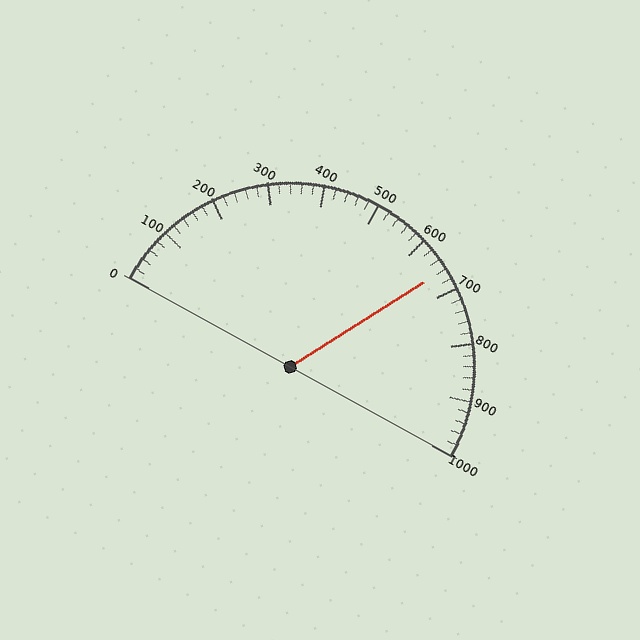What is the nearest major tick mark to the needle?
The nearest major tick mark is 700.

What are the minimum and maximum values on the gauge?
The gauge ranges from 0 to 1000.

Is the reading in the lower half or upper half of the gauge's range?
The reading is in the upper half of the range (0 to 1000).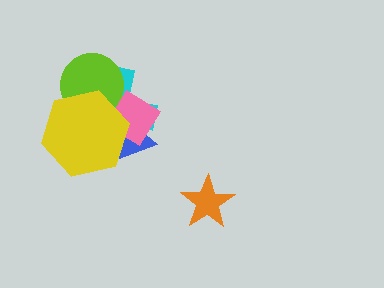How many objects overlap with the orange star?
0 objects overlap with the orange star.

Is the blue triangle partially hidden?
Yes, it is partially covered by another shape.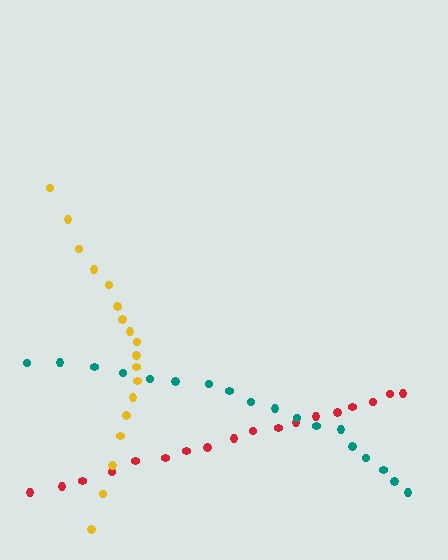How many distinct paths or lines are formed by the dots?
There are 3 distinct paths.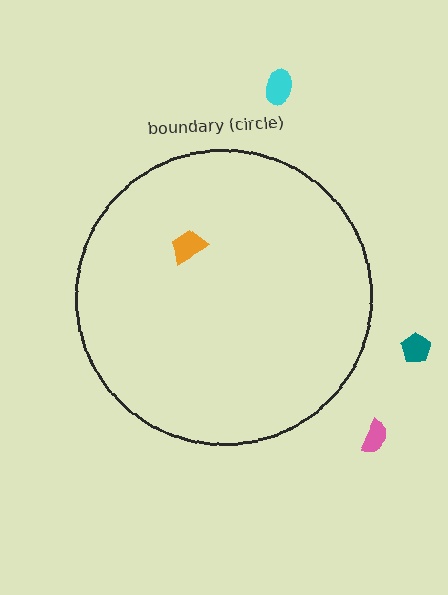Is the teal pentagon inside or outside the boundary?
Outside.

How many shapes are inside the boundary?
1 inside, 3 outside.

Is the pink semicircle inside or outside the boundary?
Outside.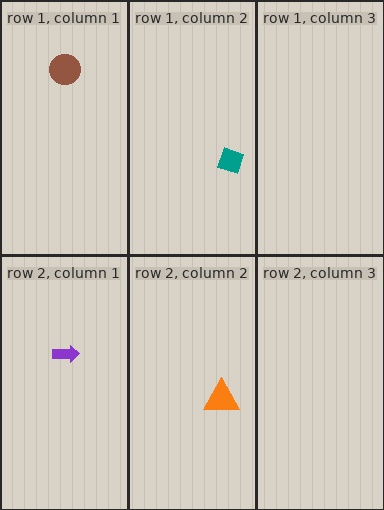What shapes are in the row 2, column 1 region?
The purple arrow.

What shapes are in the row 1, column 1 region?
The brown circle.